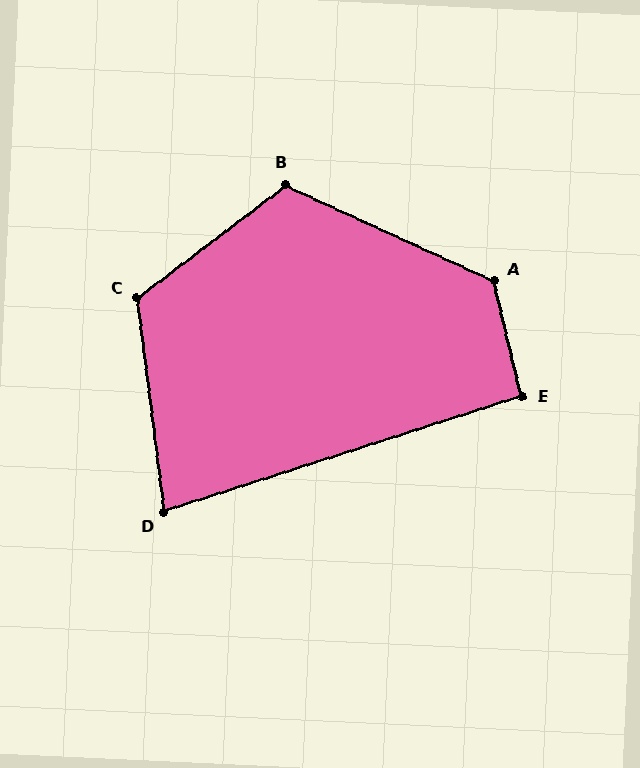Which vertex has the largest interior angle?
A, at approximately 128 degrees.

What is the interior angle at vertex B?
Approximately 118 degrees (obtuse).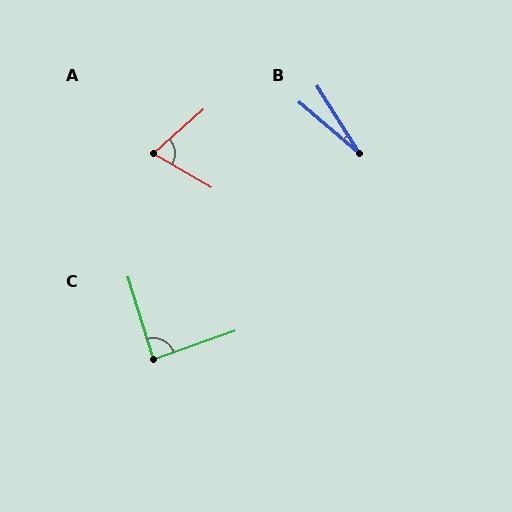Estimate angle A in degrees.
Approximately 72 degrees.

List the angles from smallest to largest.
B (18°), A (72°), C (88°).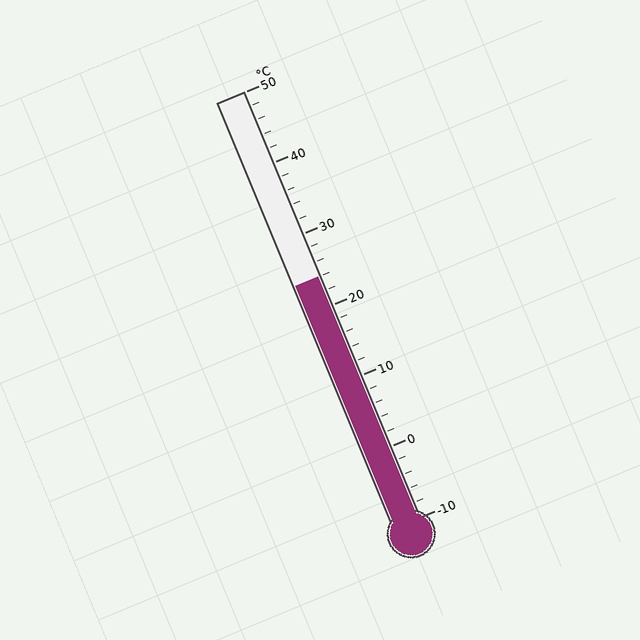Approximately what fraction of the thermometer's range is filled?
The thermometer is filled to approximately 55% of its range.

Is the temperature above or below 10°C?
The temperature is above 10°C.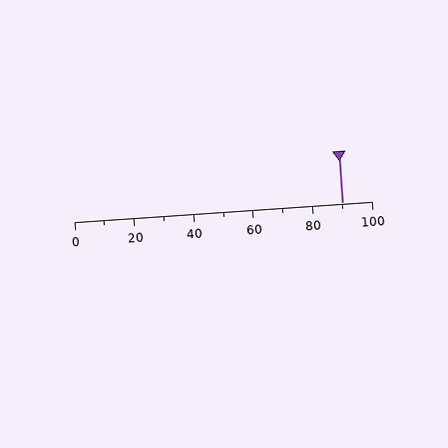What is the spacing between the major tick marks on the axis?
The major ticks are spaced 20 apart.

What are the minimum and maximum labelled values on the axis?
The axis runs from 0 to 100.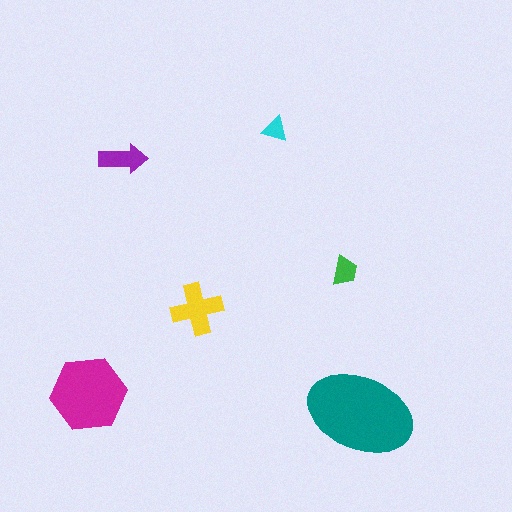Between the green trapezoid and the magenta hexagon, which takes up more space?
The magenta hexagon.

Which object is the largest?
The teal ellipse.